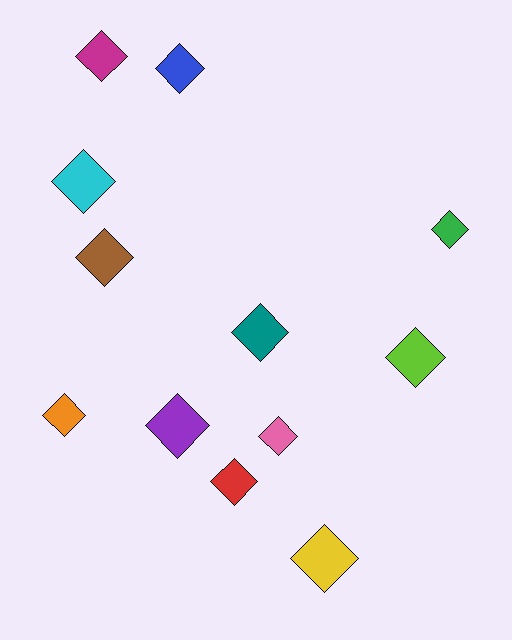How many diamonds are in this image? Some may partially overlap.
There are 12 diamonds.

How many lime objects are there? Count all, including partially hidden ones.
There is 1 lime object.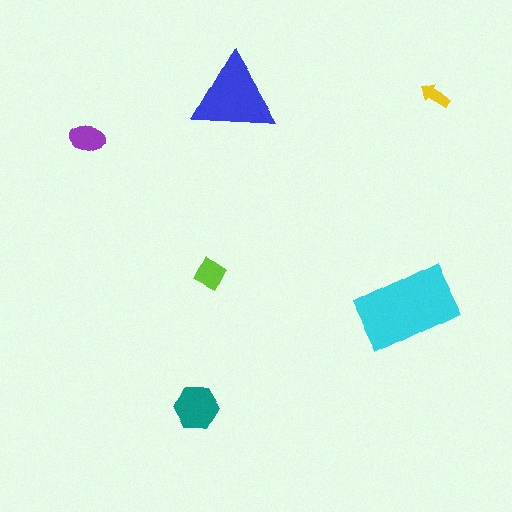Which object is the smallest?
The yellow arrow.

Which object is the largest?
The cyan rectangle.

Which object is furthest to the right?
The yellow arrow is rightmost.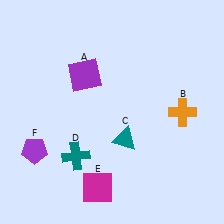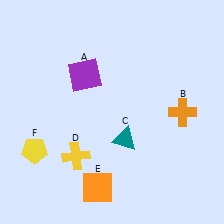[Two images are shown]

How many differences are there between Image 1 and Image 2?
There are 3 differences between the two images.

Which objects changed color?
D changed from teal to yellow. E changed from magenta to orange. F changed from purple to yellow.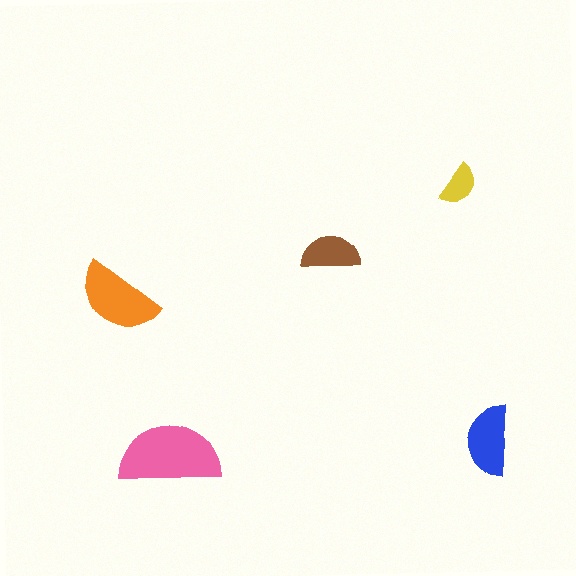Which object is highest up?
The yellow semicircle is topmost.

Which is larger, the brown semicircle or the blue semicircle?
The blue one.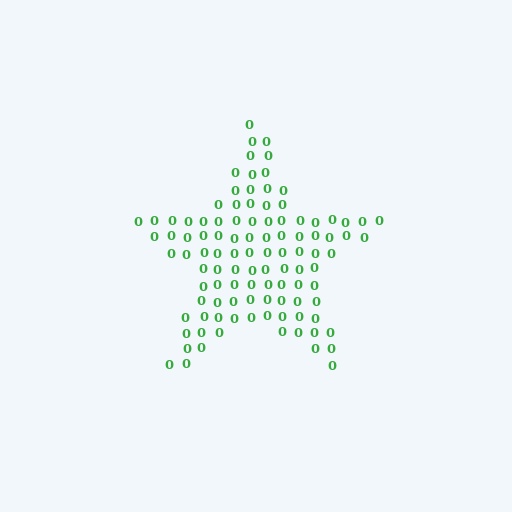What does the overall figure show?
The overall figure shows a star.